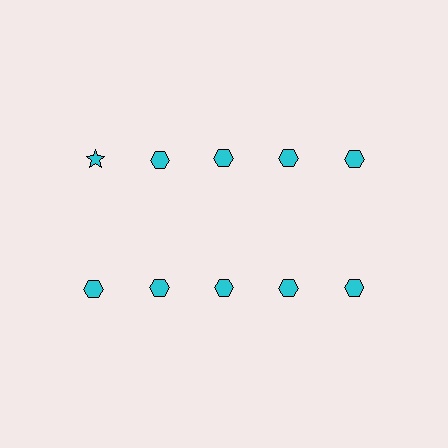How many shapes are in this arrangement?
There are 10 shapes arranged in a grid pattern.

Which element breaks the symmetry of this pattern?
The cyan star in the top row, leftmost column breaks the symmetry. All other shapes are cyan hexagons.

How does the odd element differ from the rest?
It has a different shape: star instead of hexagon.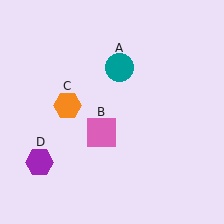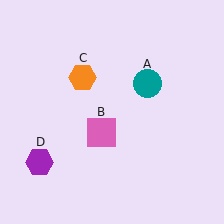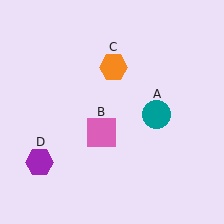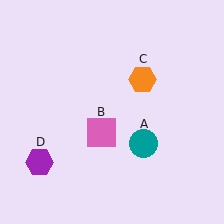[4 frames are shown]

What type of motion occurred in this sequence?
The teal circle (object A), orange hexagon (object C) rotated clockwise around the center of the scene.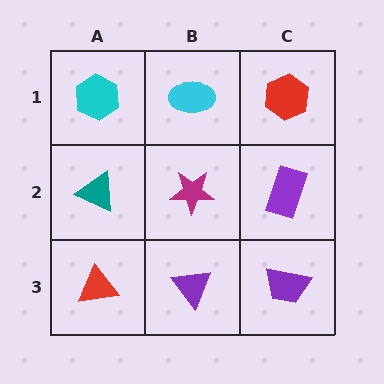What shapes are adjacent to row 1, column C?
A purple rectangle (row 2, column C), a cyan ellipse (row 1, column B).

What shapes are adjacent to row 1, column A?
A teal triangle (row 2, column A), a cyan ellipse (row 1, column B).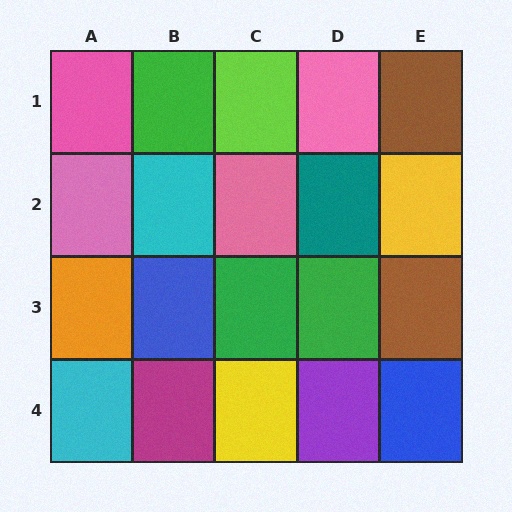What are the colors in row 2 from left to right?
Pink, cyan, pink, teal, yellow.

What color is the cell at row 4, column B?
Magenta.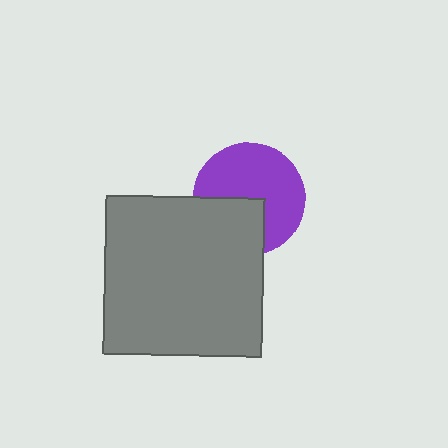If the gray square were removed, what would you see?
You would see the complete purple circle.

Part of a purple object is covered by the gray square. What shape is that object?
It is a circle.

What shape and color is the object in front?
The object in front is a gray square.